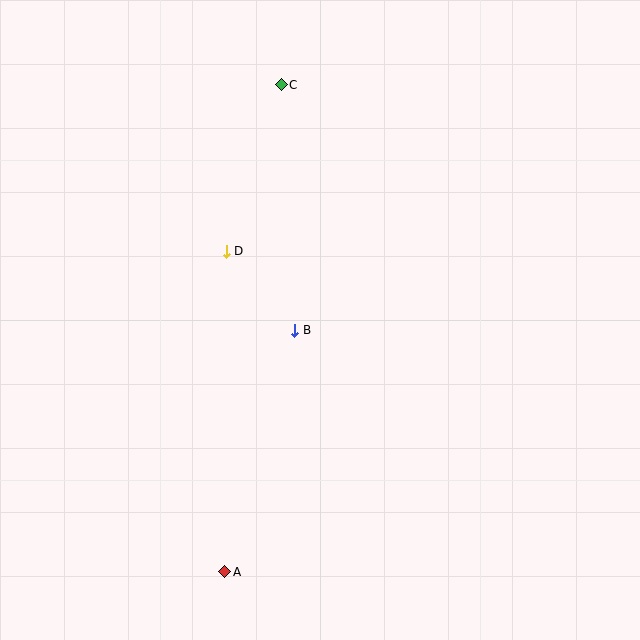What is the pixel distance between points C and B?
The distance between C and B is 246 pixels.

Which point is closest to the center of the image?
Point B at (295, 331) is closest to the center.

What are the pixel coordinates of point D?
Point D is at (226, 251).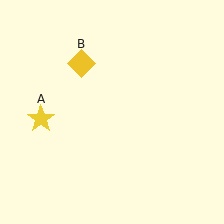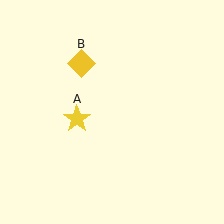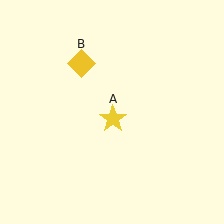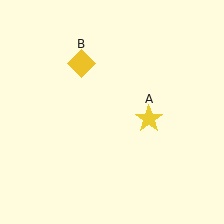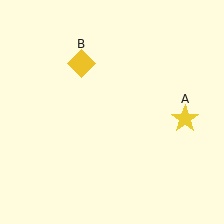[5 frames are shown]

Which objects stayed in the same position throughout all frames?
Yellow diamond (object B) remained stationary.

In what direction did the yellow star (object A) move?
The yellow star (object A) moved right.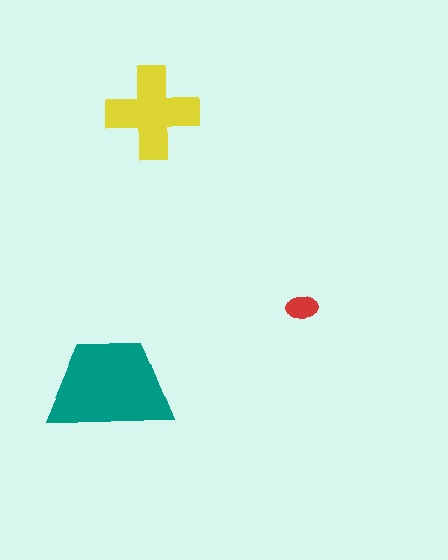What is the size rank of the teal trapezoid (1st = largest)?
1st.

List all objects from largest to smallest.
The teal trapezoid, the yellow cross, the red ellipse.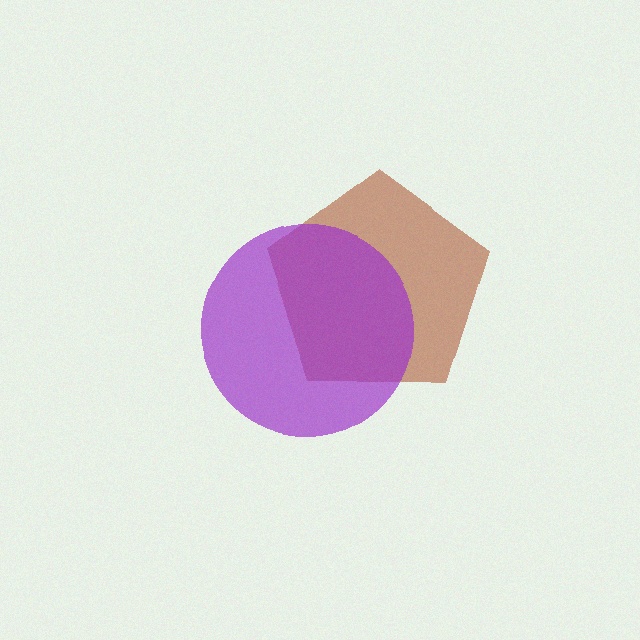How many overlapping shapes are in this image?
There are 2 overlapping shapes in the image.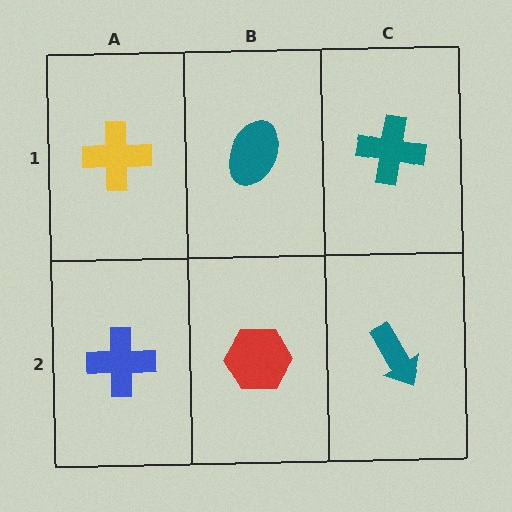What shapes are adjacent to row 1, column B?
A red hexagon (row 2, column B), a yellow cross (row 1, column A), a teal cross (row 1, column C).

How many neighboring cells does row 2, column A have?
2.